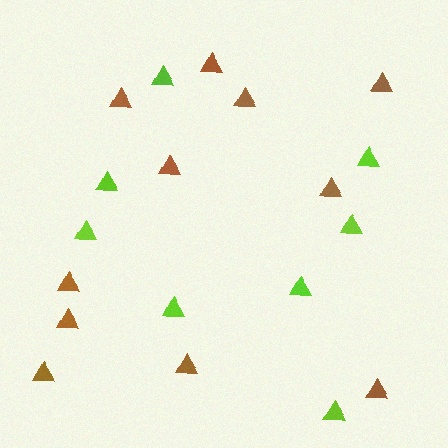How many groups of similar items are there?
There are 2 groups: one group of brown triangles (11) and one group of lime triangles (8).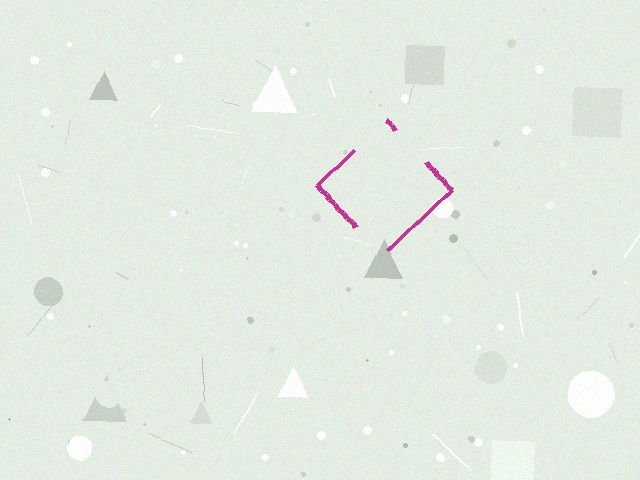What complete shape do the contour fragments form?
The contour fragments form a diamond.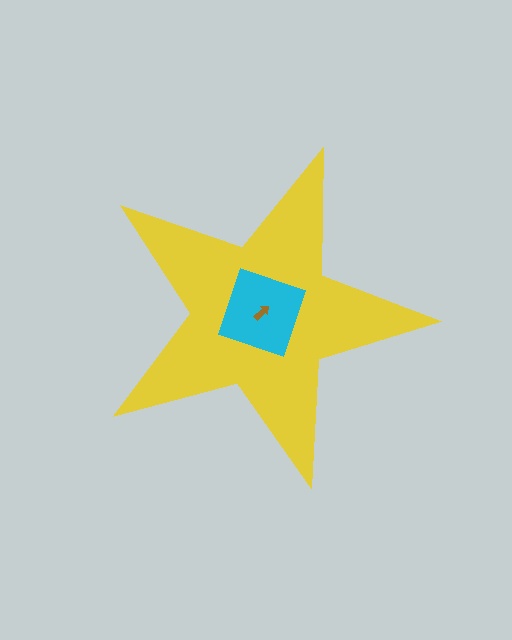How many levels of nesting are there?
3.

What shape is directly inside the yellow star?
The cyan square.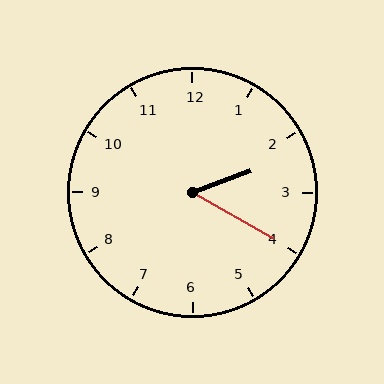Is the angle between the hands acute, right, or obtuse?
It is acute.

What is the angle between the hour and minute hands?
Approximately 50 degrees.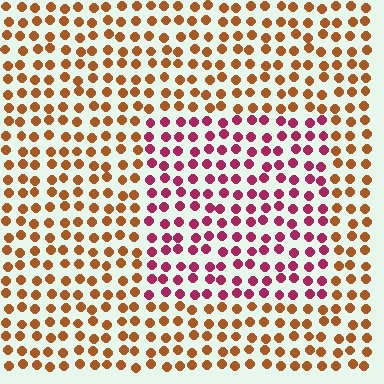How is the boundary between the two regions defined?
The boundary is defined purely by a slight shift in hue (about 52 degrees). Spacing, size, and orientation are identical on both sides.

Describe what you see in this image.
The image is filled with small brown elements in a uniform arrangement. A rectangle-shaped region is visible where the elements are tinted to a slightly different hue, forming a subtle color boundary.